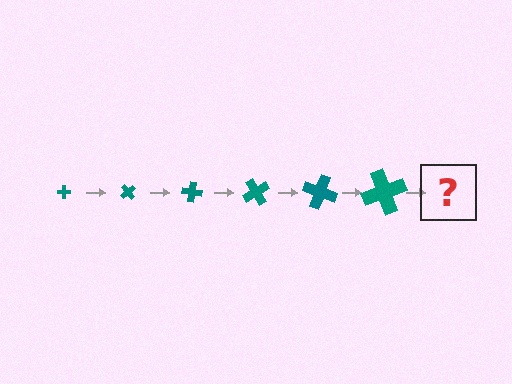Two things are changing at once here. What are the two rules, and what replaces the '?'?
The two rules are that the cross grows larger each step and it rotates 50 degrees each step. The '?' should be a cross, larger than the previous one and rotated 300 degrees from the start.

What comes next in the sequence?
The next element should be a cross, larger than the previous one and rotated 300 degrees from the start.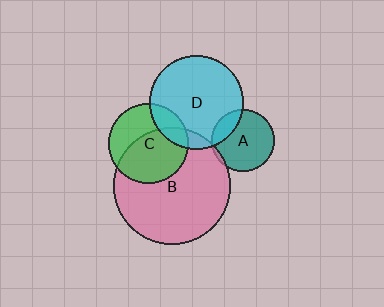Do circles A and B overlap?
Yes.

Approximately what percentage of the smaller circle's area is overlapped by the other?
Approximately 5%.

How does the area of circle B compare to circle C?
Approximately 2.1 times.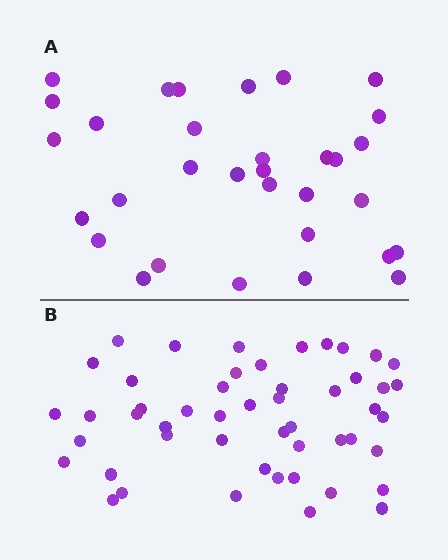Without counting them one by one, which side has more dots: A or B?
Region B (the bottom region) has more dots.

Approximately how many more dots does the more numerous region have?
Region B has approximately 20 more dots than region A.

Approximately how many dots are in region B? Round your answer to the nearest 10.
About 50 dots.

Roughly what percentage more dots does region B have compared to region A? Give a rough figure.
About 55% more.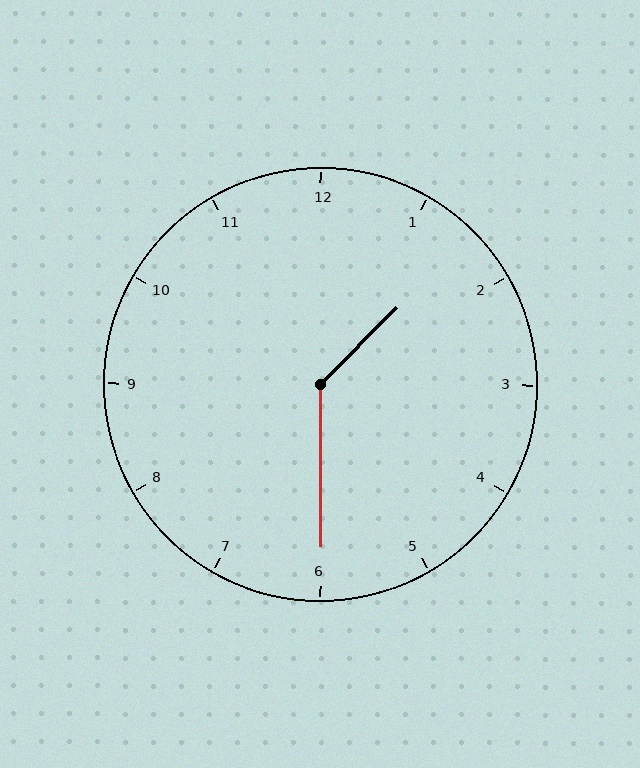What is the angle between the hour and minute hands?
Approximately 135 degrees.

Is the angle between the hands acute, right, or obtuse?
It is obtuse.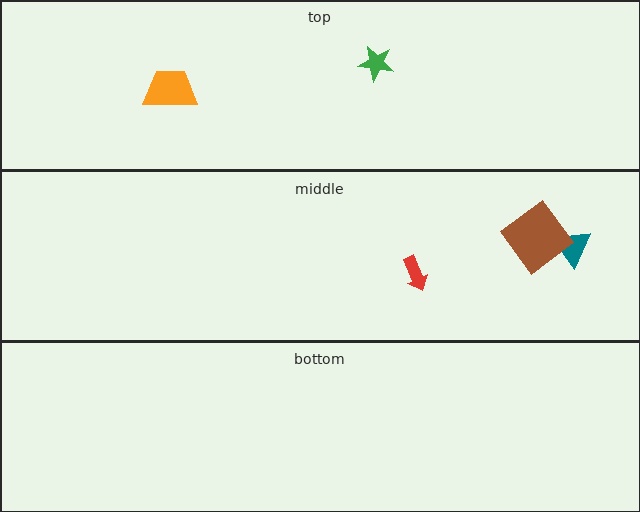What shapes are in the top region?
The green star, the orange trapezoid.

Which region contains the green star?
The top region.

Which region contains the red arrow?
The middle region.